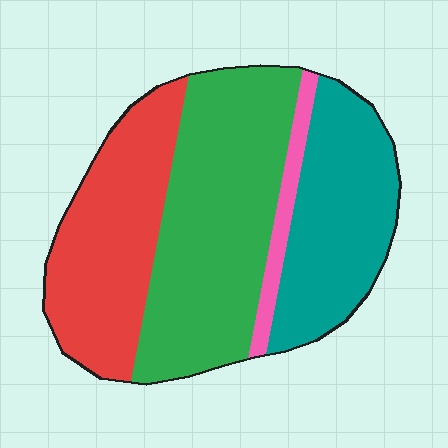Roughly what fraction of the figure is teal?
Teal covers 26% of the figure.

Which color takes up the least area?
Pink, at roughly 5%.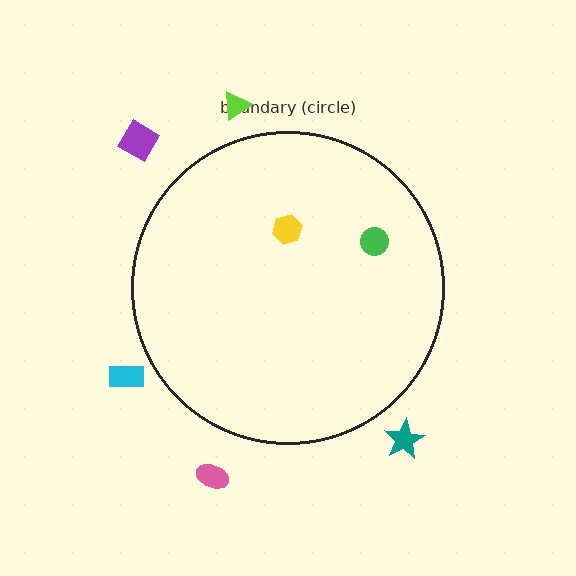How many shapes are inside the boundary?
2 inside, 5 outside.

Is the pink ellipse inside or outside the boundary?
Outside.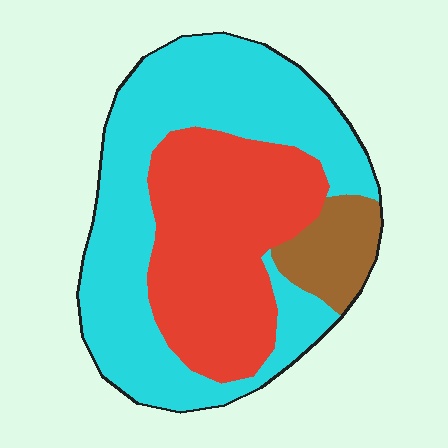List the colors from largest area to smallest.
From largest to smallest: cyan, red, brown.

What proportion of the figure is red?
Red takes up between a quarter and a half of the figure.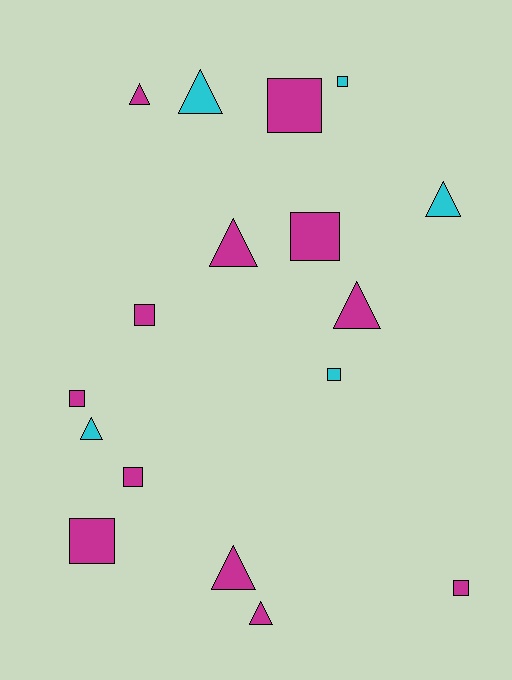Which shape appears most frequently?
Square, with 9 objects.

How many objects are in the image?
There are 17 objects.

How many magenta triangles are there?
There are 5 magenta triangles.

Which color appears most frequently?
Magenta, with 12 objects.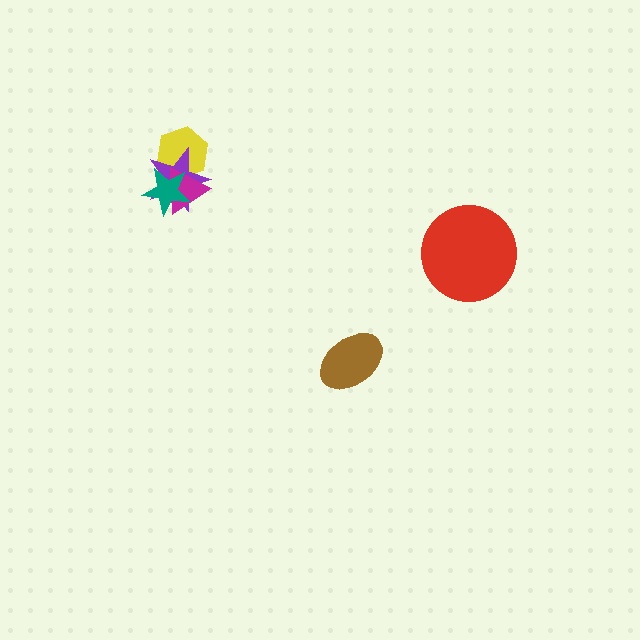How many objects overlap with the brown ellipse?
0 objects overlap with the brown ellipse.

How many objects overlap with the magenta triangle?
3 objects overlap with the magenta triangle.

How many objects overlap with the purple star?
3 objects overlap with the purple star.